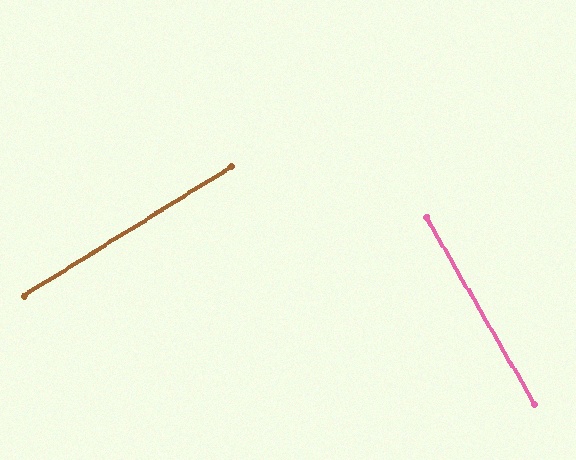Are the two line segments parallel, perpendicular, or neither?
Perpendicular — they meet at approximately 89°.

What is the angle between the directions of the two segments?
Approximately 89 degrees.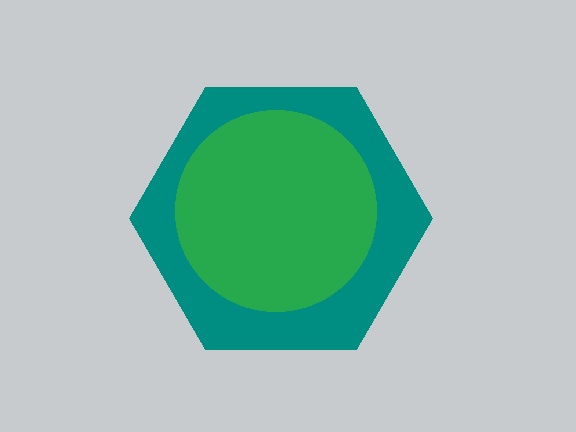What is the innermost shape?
The green circle.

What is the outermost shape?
The teal hexagon.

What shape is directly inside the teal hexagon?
The green circle.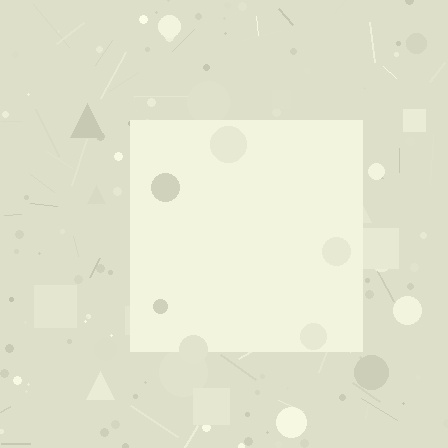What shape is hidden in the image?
A square is hidden in the image.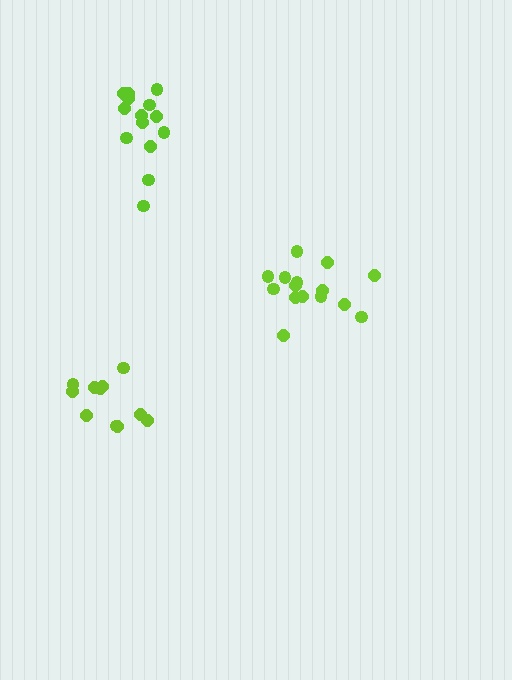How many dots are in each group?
Group 1: 11 dots, Group 2: 14 dots, Group 3: 15 dots (40 total).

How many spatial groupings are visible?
There are 3 spatial groupings.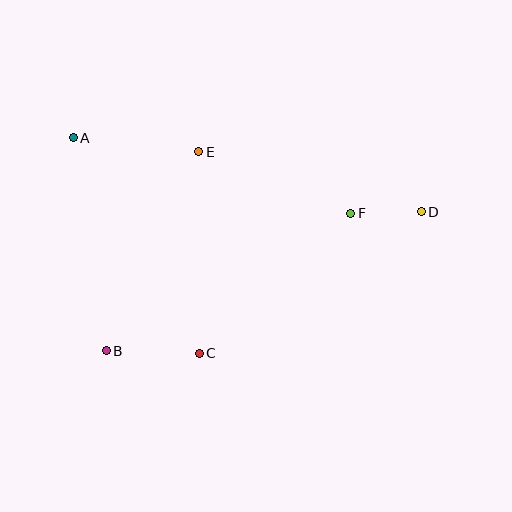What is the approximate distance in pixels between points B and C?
The distance between B and C is approximately 93 pixels.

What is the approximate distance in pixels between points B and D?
The distance between B and D is approximately 344 pixels.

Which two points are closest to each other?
Points D and F are closest to each other.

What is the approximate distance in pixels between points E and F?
The distance between E and F is approximately 164 pixels.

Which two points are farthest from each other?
Points A and D are farthest from each other.